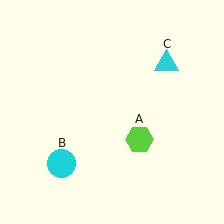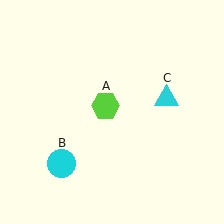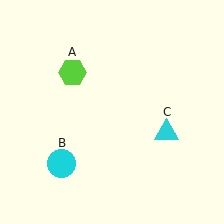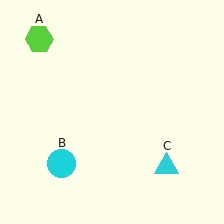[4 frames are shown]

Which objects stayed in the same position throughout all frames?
Cyan circle (object B) remained stationary.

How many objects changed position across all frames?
2 objects changed position: lime hexagon (object A), cyan triangle (object C).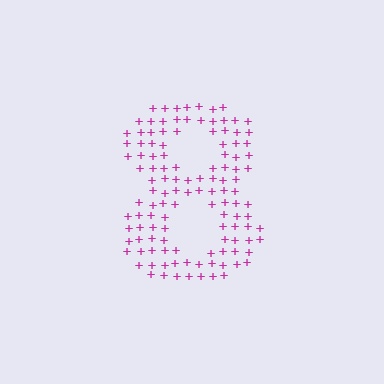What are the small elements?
The small elements are plus signs.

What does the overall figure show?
The overall figure shows the digit 8.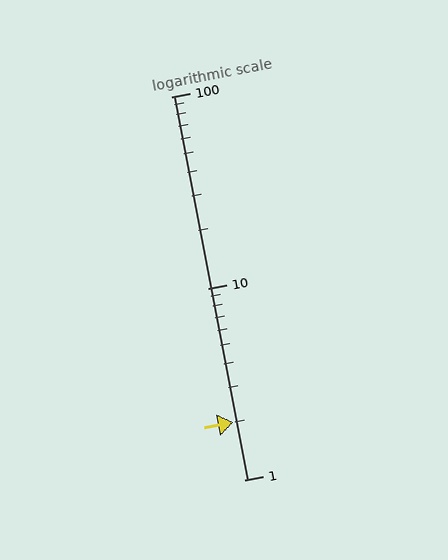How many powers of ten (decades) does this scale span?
The scale spans 2 decades, from 1 to 100.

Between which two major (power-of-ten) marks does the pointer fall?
The pointer is between 1 and 10.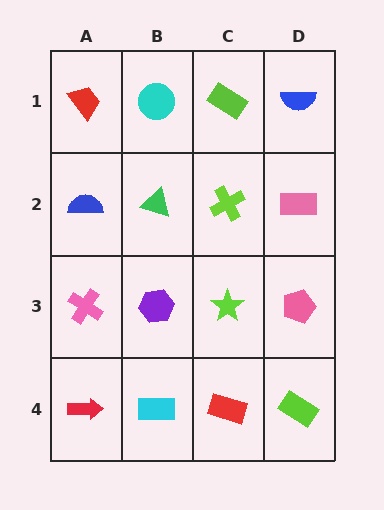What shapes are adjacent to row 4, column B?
A purple hexagon (row 3, column B), a red arrow (row 4, column A), a red rectangle (row 4, column C).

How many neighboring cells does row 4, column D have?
2.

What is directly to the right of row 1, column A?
A cyan circle.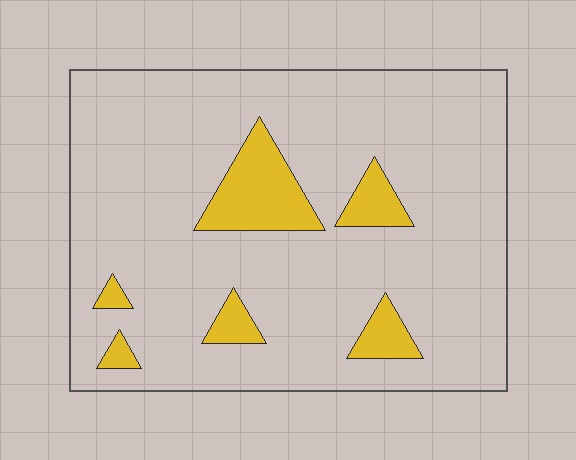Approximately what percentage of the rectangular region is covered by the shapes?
Approximately 10%.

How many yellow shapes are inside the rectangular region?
6.